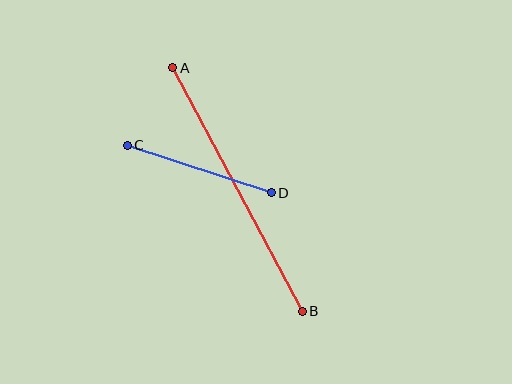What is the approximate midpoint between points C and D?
The midpoint is at approximately (199, 169) pixels.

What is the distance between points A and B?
The distance is approximately 276 pixels.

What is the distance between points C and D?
The distance is approximately 152 pixels.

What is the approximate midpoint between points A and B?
The midpoint is at approximately (237, 189) pixels.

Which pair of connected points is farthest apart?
Points A and B are farthest apart.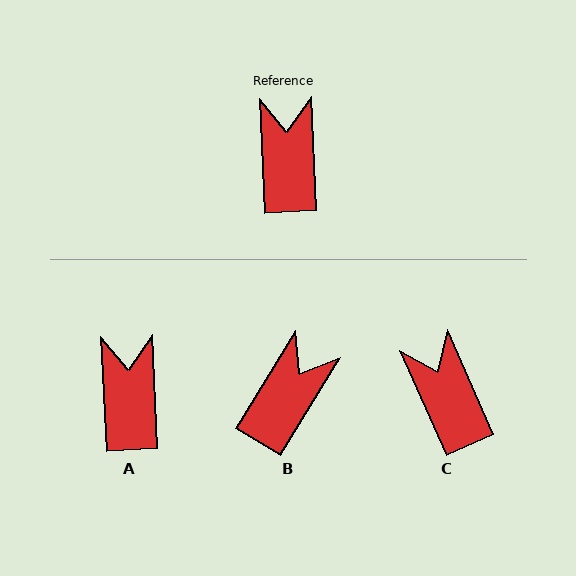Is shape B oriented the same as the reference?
No, it is off by about 34 degrees.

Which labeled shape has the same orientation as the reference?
A.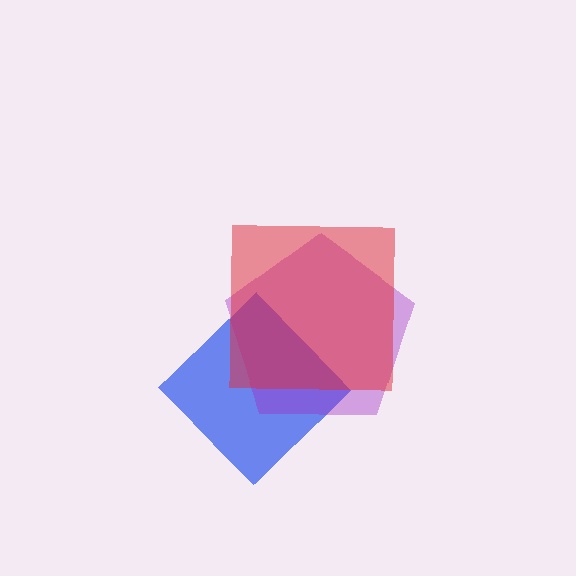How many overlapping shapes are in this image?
There are 3 overlapping shapes in the image.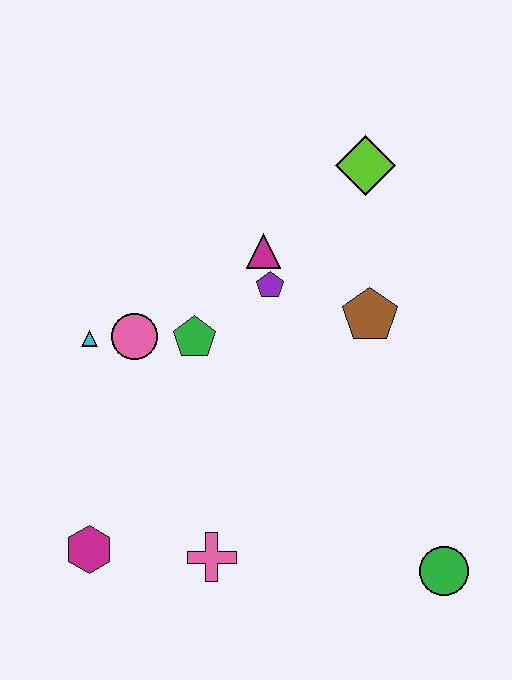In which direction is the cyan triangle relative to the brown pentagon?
The cyan triangle is to the left of the brown pentagon.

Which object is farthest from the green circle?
The cyan triangle is farthest from the green circle.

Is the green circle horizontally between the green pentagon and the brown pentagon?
No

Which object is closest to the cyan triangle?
The pink circle is closest to the cyan triangle.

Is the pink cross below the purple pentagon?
Yes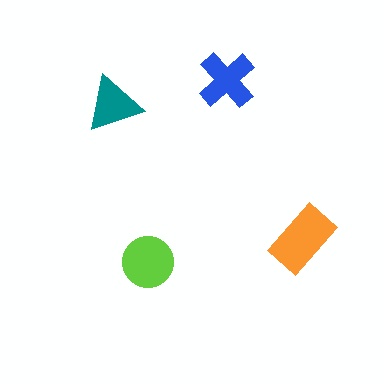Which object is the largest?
The orange rectangle.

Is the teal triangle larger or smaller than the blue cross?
Smaller.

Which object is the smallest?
The teal triangle.